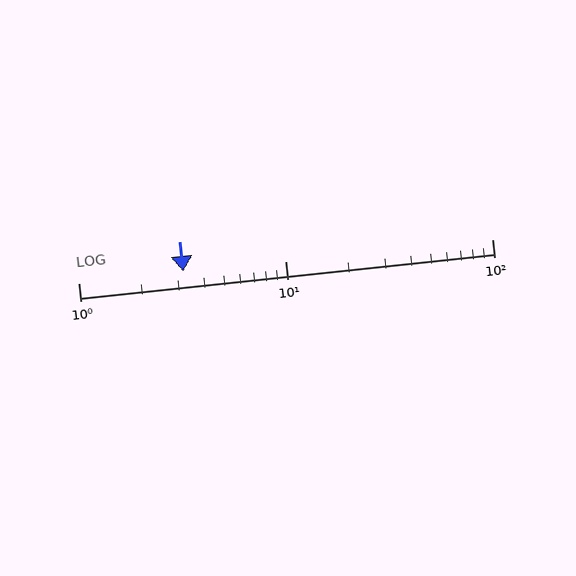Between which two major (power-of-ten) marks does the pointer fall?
The pointer is between 1 and 10.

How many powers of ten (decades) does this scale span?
The scale spans 2 decades, from 1 to 100.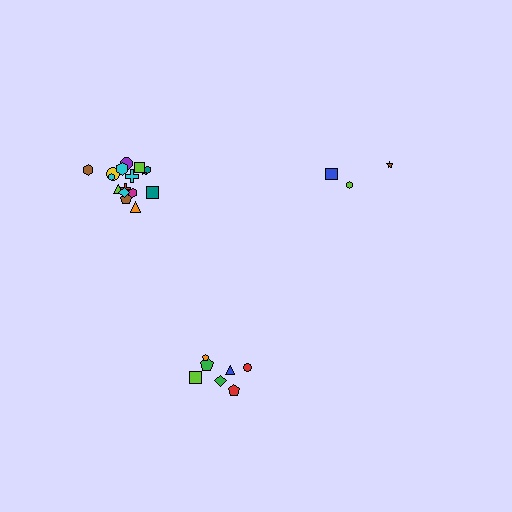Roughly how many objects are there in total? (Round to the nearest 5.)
Roughly 30 objects in total.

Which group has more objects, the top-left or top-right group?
The top-left group.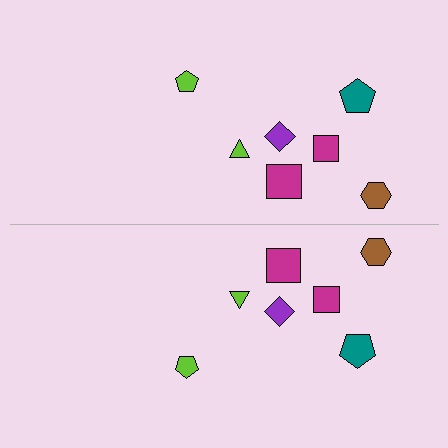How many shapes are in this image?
There are 14 shapes in this image.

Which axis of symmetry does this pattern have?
The pattern has a horizontal axis of symmetry running through the center of the image.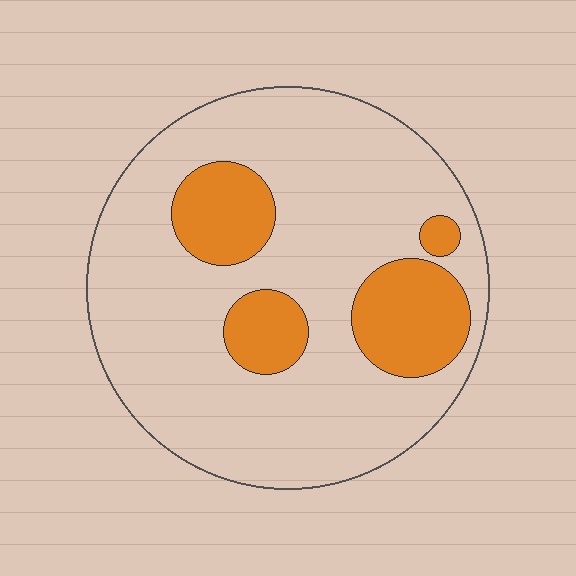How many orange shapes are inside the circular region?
4.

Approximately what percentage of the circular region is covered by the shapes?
Approximately 20%.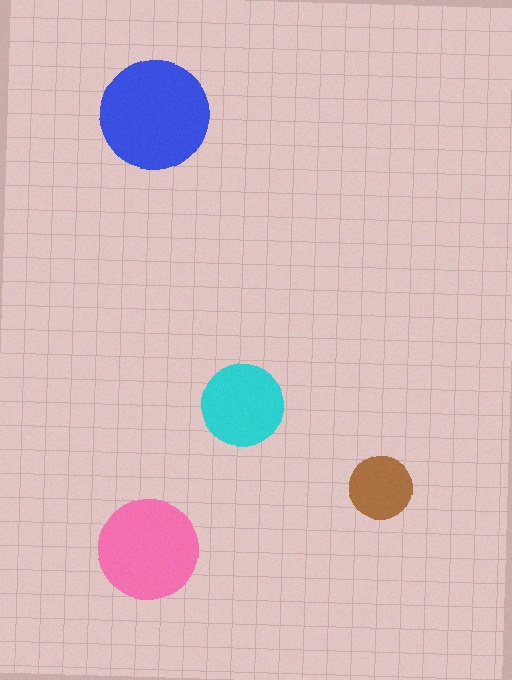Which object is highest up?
The blue circle is topmost.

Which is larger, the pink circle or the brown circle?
The pink one.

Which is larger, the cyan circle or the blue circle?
The blue one.